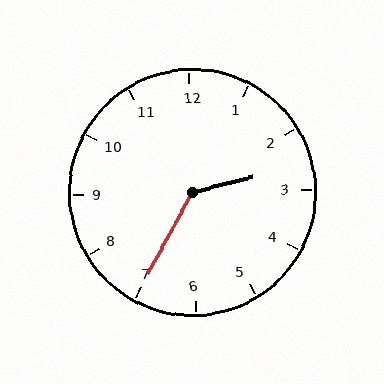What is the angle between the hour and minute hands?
Approximately 132 degrees.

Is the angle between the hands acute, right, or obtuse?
It is obtuse.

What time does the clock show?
2:35.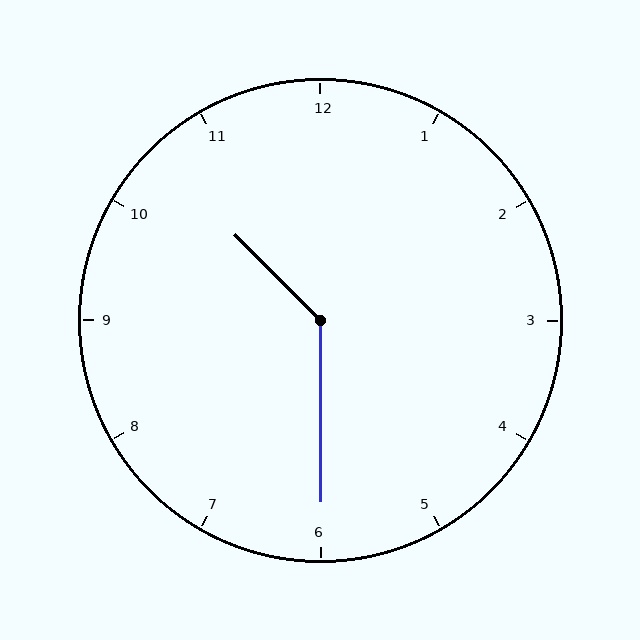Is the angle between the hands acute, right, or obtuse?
It is obtuse.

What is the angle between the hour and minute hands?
Approximately 135 degrees.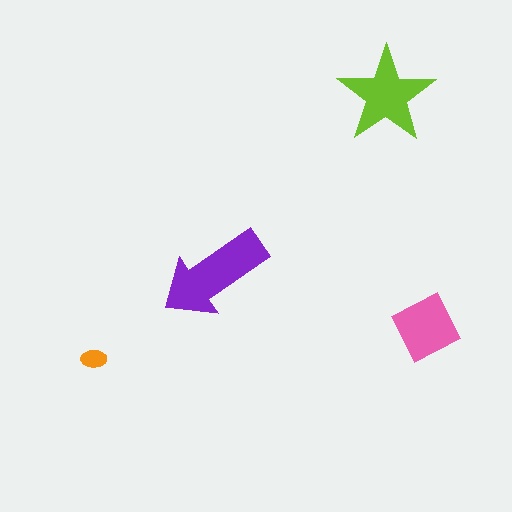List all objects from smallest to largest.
The orange ellipse, the pink square, the lime star, the purple arrow.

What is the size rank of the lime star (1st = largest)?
2nd.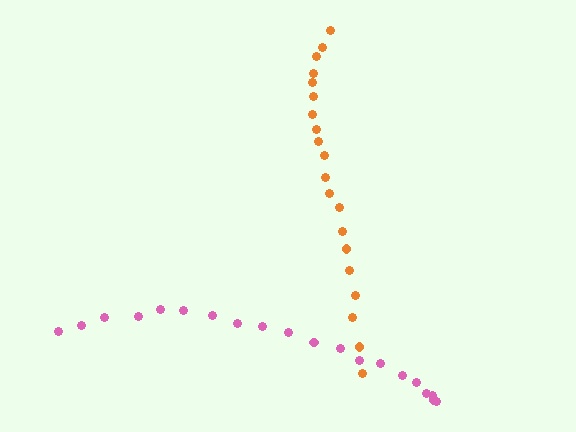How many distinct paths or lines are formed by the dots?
There are 2 distinct paths.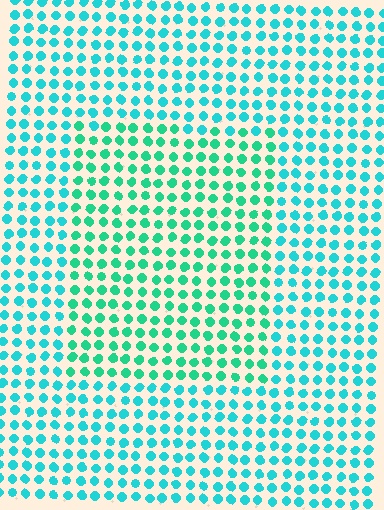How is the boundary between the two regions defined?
The boundary is defined purely by a slight shift in hue (about 25 degrees). Spacing, size, and orientation are identical on both sides.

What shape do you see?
I see a rectangle.